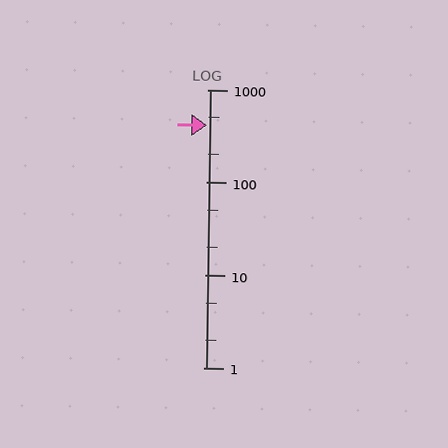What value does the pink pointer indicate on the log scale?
The pointer indicates approximately 410.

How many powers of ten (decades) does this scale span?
The scale spans 3 decades, from 1 to 1000.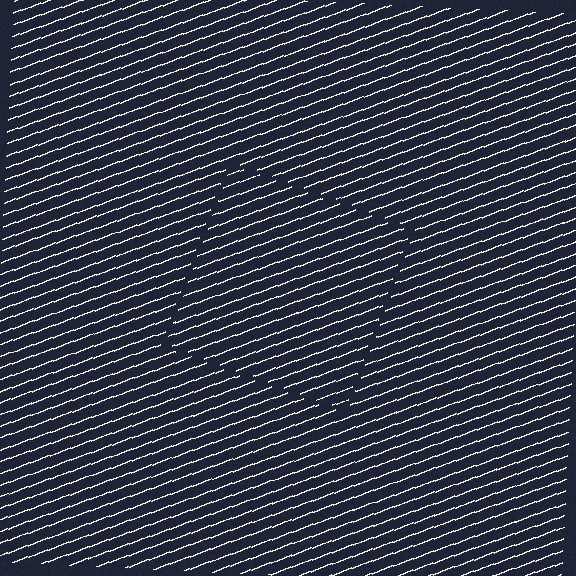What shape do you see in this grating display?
An illusory square. The interior of the shape contains the same grating, shifted by half a period — the contour is defined by the phase discontinuity where line-ends from the inner and outer gratings abut.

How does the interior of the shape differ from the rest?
The interior of the shape contains the same grating, shifted by half a period — the contour is defined by the phase discontinuity where line-ends from the inner and outer gratings abut.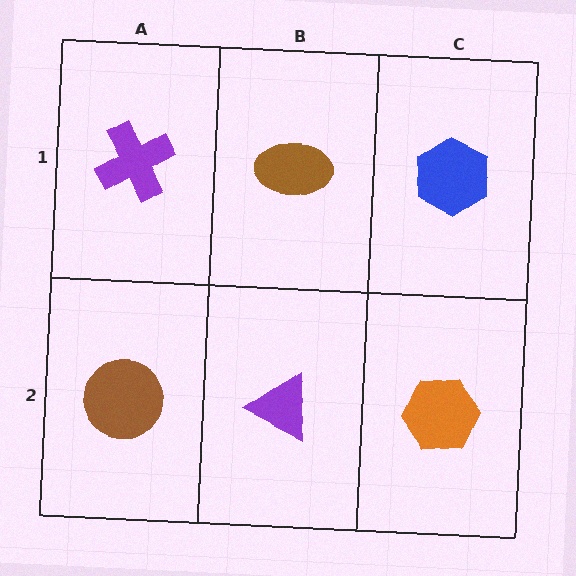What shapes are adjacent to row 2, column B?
A brown ellipse (row 1, column B), a brown circle (row 2, column A), an orange hexagon (row 2, column C).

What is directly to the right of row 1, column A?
A brown ellipse.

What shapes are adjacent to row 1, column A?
A brown circle (row 2, column A), a brown ellipse (row 1, column B).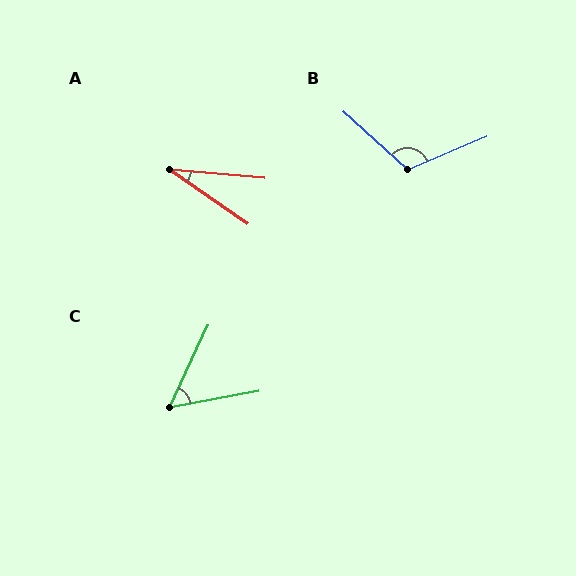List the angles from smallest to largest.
A (30°), C (55°), B (115°).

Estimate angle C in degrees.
Approximately 55 degrees.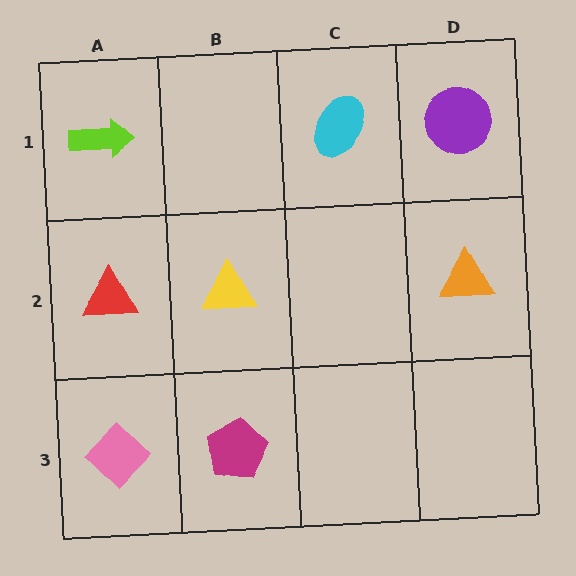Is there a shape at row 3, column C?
No, that cell is empty.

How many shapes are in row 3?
2 shapes.